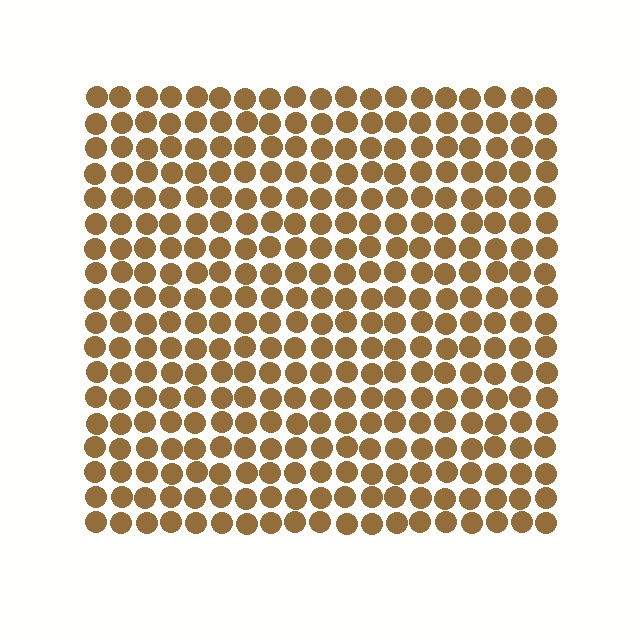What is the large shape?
The large shape is a square.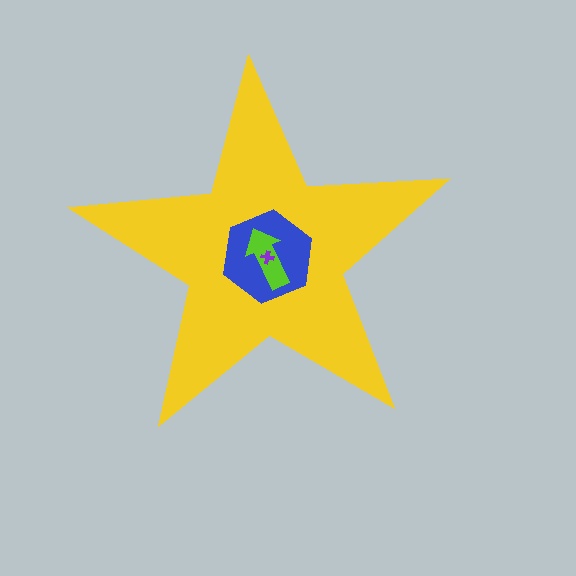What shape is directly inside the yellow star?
The blue hexagon.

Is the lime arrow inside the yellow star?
Yes.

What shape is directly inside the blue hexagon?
The lime arrow.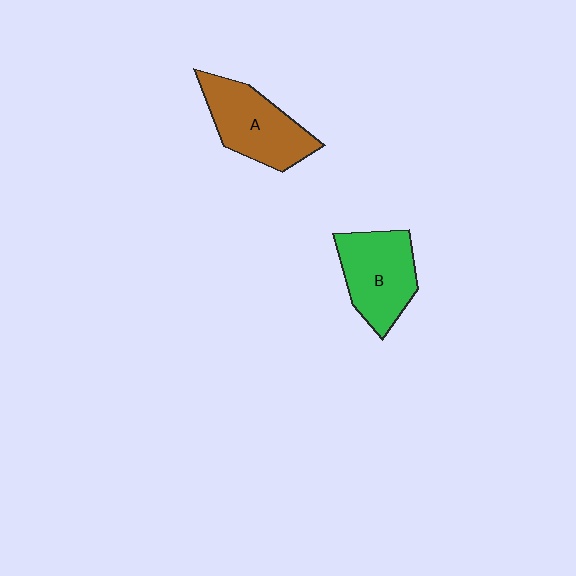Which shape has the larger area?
Shape A (brown).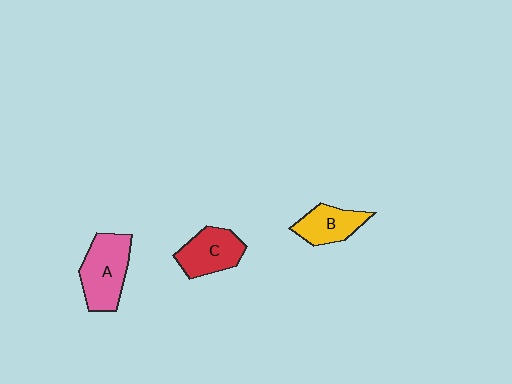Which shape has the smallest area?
Shape B (yellow).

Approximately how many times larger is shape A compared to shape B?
Approximately 1.5 times.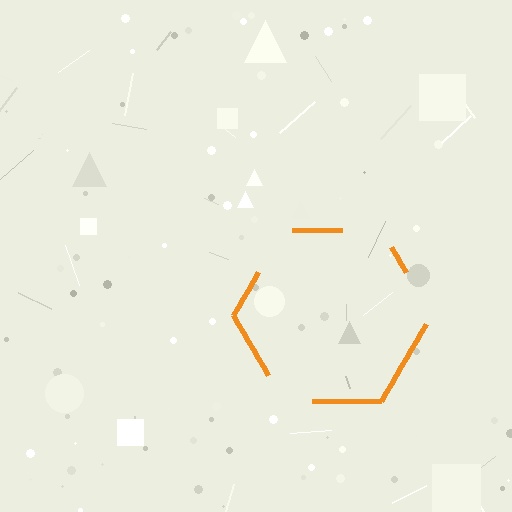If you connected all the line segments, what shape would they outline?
They would outline a hexagon.